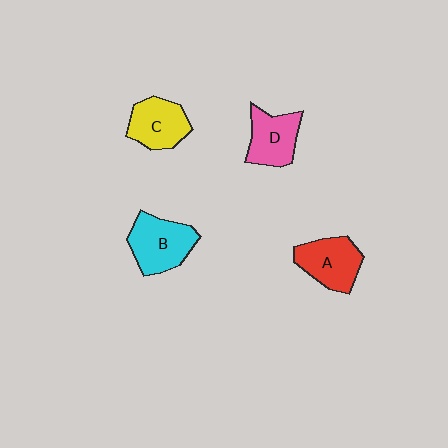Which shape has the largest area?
Shape B (cyan).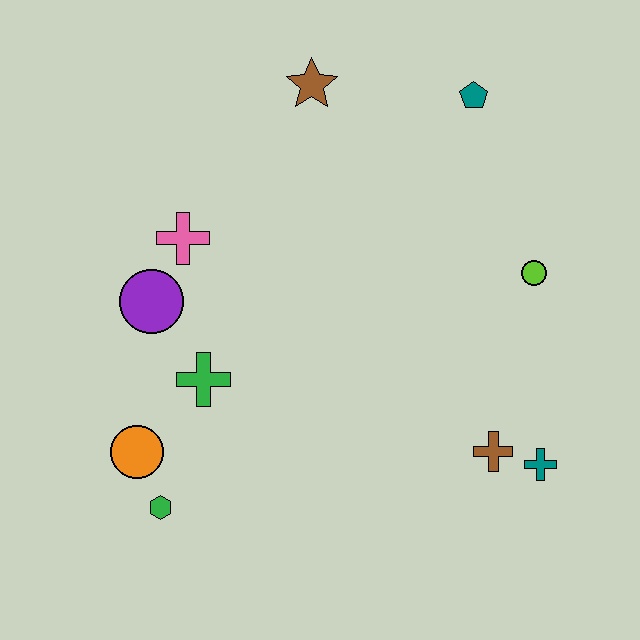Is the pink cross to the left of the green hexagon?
No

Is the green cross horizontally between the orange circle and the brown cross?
Yes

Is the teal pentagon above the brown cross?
Yes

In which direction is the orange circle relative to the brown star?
The orange circle is below the brown star.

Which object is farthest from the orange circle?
The teal pentagon is farthest from the orange circle.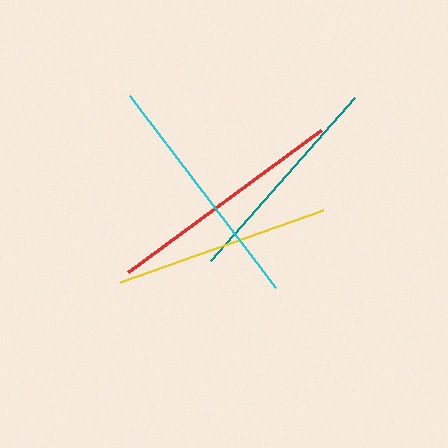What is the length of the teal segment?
The teal segment is approximately 217 pixels long.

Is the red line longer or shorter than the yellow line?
The red line is longer than the yellow line.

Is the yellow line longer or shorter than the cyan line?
The cyan line is longer than the yellow line.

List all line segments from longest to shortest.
From longest to shortest: cyan, red, teal, yellow.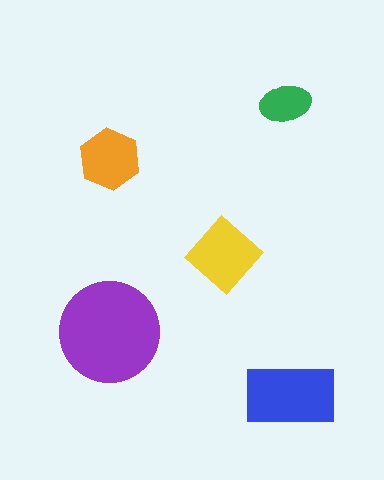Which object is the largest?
The purple circle.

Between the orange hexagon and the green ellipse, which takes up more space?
The orange hexagon.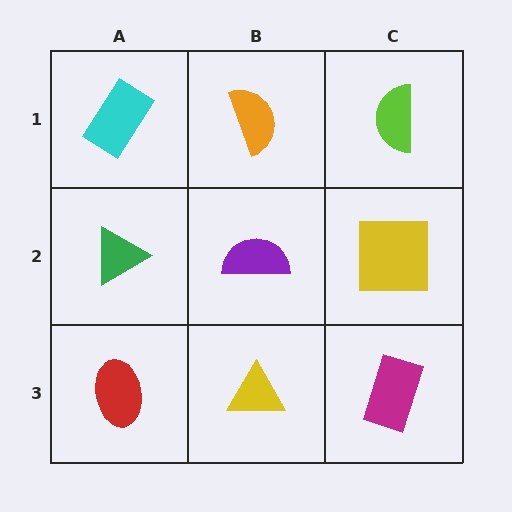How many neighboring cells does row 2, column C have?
3.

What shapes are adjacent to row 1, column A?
A green triangle (row 2, column A), an orange semicircle (row 1, column B).